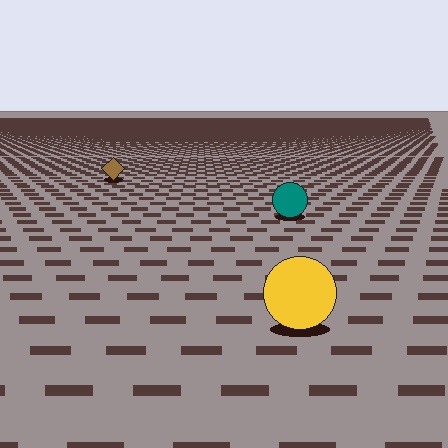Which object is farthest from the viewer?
The brown diamond is farthest from the viewer. It appears smaller and the ground texture around it is denser.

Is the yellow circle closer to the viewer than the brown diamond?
Yes. The yellow circle is closer — you can tell from the texture gradient: the ground texture is coarser near it.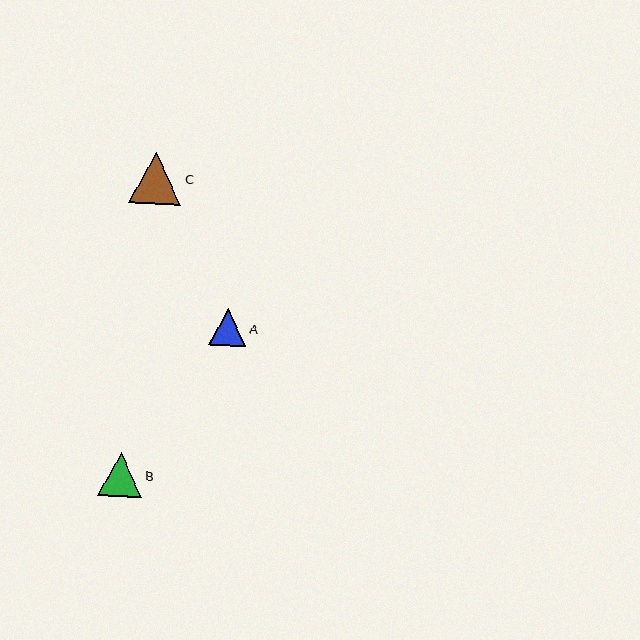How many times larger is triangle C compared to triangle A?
Triangle C is approximately 1.4 times the size of triangle A.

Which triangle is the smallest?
Triangle A is the smallest with a size of approximately 37 pixels.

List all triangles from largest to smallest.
From largest to smallest: C, B, A.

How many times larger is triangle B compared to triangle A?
Triangle B is approximately 1.2 times the size of triangle A.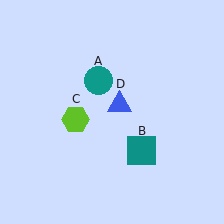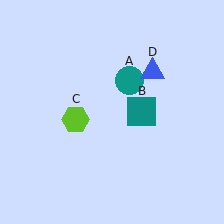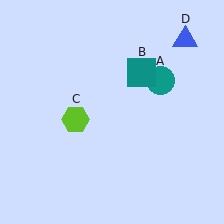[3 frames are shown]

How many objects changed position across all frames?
3 objects changed position: teal circle (object A), teal square (object B), blue triangle (object D).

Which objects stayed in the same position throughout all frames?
Lime hexagon (object C) remained stationary.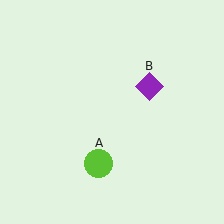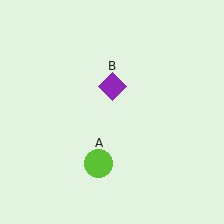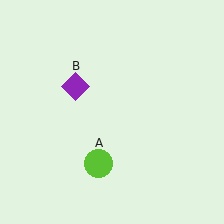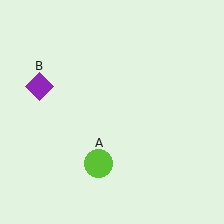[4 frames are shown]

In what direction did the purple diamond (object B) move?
The purple diamond (object B) moved left.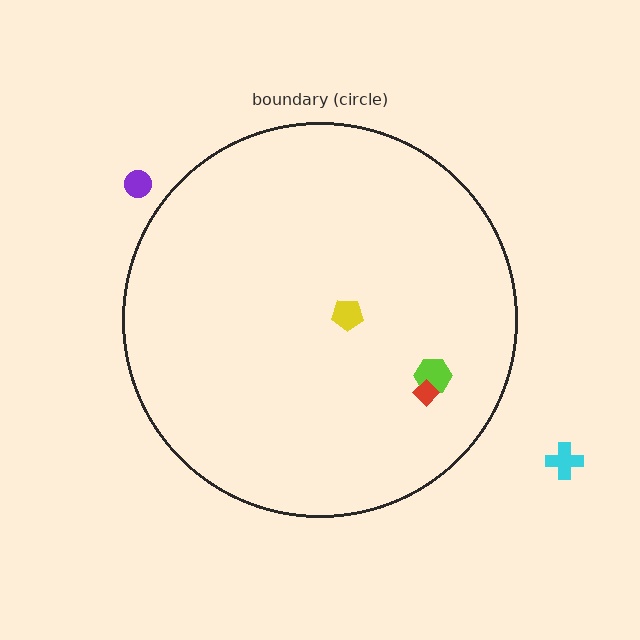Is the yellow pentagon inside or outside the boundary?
Inside.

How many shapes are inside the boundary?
3 inside, 2 outside.